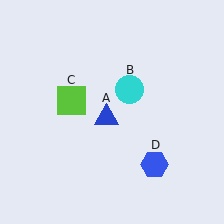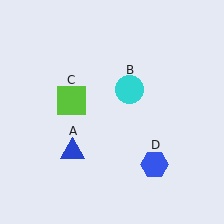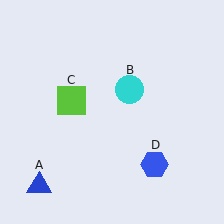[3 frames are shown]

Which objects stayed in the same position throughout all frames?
Cyan circle (object B) and lime square (object C) and blue hexagon (object D) remained stationary.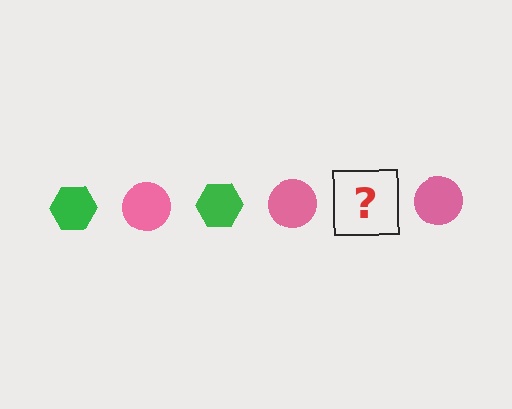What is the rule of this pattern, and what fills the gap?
The rule is that the pattern alternates between green hexagon and pink circle. The gap should be filled with a green hexagon.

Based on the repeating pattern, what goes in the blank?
The blank should be a green hexagon.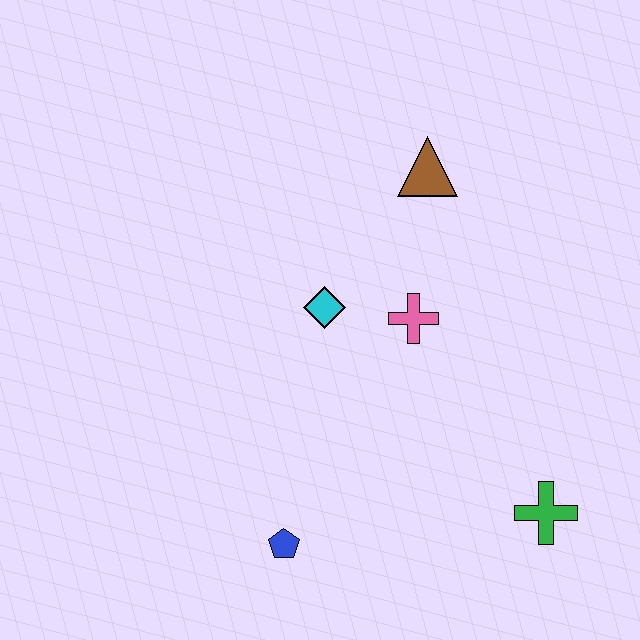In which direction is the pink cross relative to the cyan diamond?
The pink cross is to the right of the cyan diamond.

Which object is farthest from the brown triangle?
The blue pentagon is farthest from the brown triangle.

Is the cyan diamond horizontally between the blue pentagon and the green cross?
Yes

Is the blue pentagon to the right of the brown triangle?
No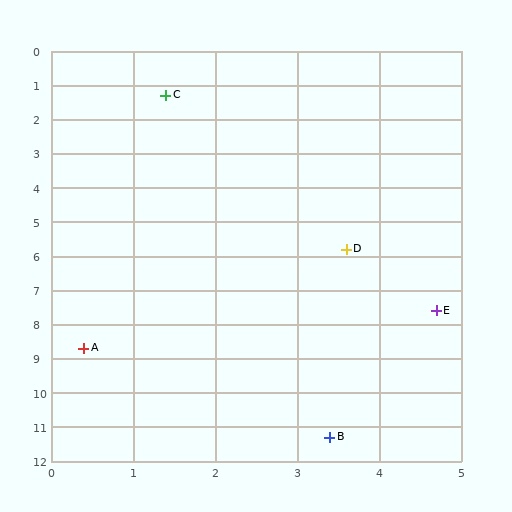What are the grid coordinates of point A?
Point A is at approximately (0.4, 8.7).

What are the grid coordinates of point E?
Point E is at approximately (4.7, 7.6).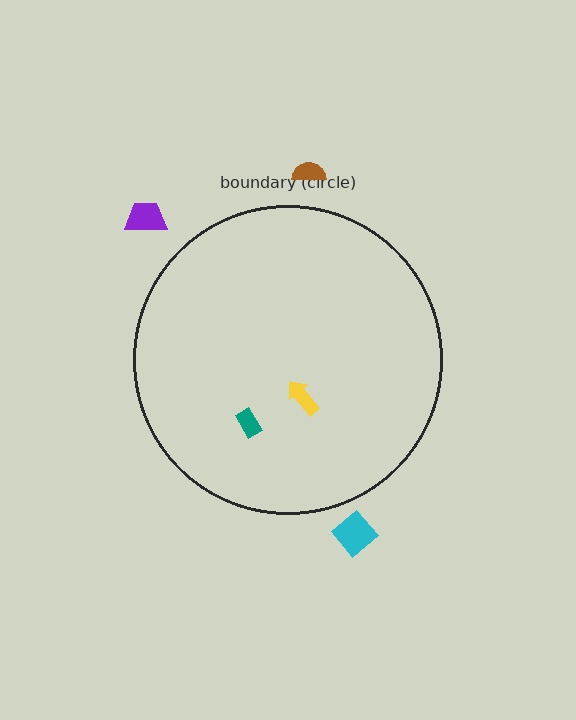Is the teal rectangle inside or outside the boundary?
Inside.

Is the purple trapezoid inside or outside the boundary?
Outside.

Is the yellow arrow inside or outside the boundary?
Inside.